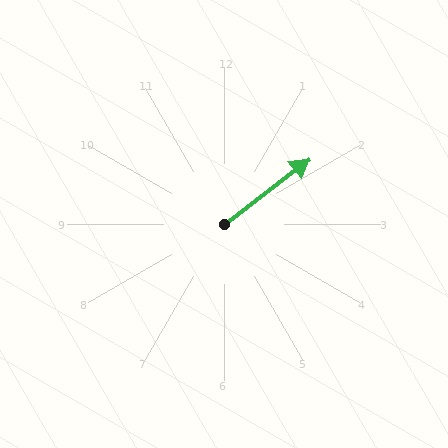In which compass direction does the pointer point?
Northeast.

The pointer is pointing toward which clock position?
Roughly 2 o'clock.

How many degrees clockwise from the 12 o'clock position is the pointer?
Approximately 53 degrees.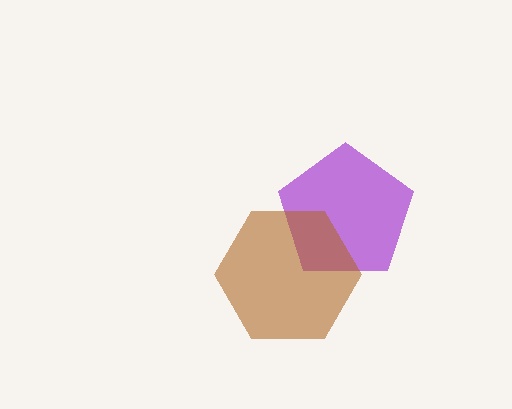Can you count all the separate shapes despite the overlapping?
Yes, there are 2 separate shapes.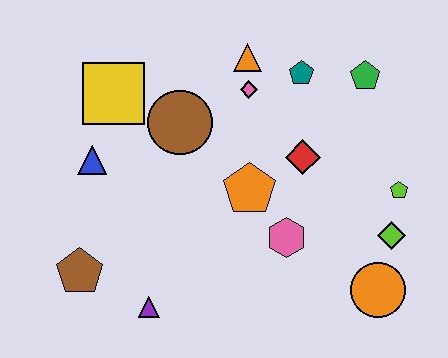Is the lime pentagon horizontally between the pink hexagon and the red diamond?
No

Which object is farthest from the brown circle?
The orange circle is farthest from the brown circle.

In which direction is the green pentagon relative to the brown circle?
The green pentagon is to the right of the brown circle.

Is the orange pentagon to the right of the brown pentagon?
Yes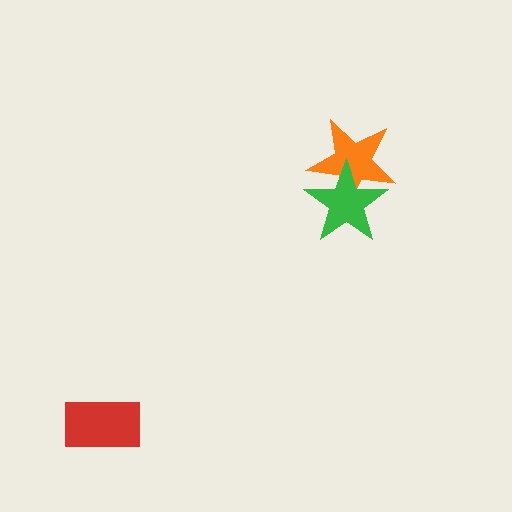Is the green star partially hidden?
No, no other shape covers it.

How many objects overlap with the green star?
1 object overlaps with the green star.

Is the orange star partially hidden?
Yes, it is partially covered by another shape.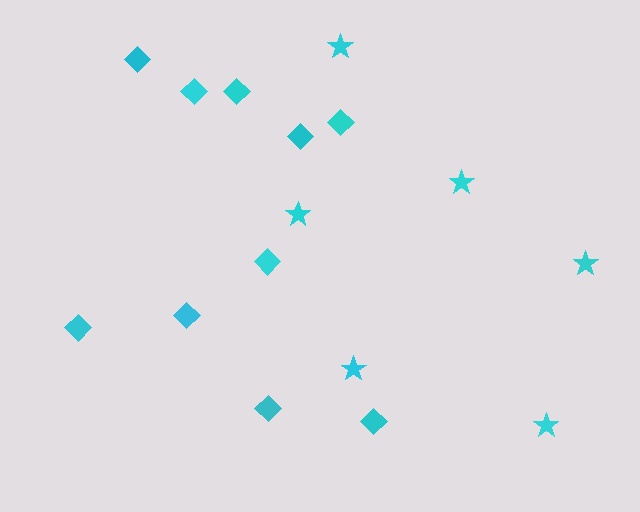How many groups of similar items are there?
There are 2 groups: one group of stars (6) and one group of diamonds (10).